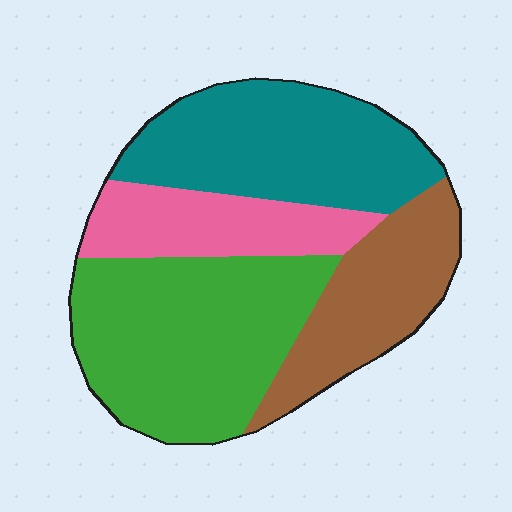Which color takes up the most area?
Green, at roughly 35%.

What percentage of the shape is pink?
Pink covers about 15% of the shape.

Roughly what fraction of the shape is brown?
Brown covers 20% of the shape.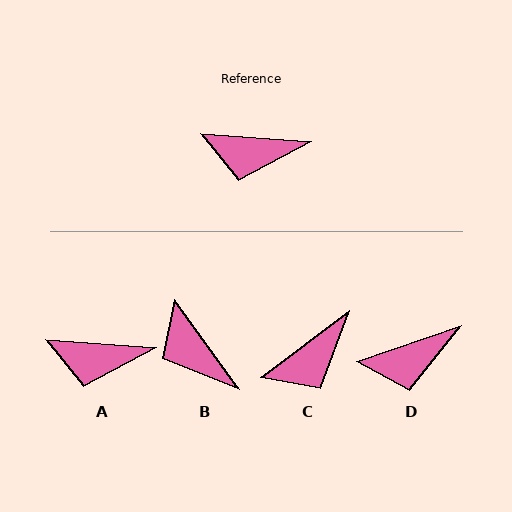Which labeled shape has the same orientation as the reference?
A.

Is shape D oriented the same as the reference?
No, it is off by about 23 degrees.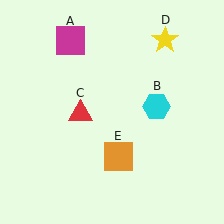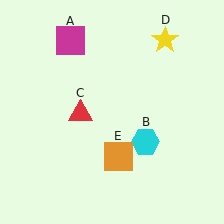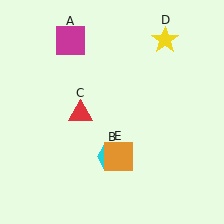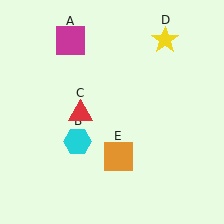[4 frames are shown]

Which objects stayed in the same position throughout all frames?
Magenta square (object A) and red triangle (object C) and yellow star (object D) and orange square (object E) remained stationary.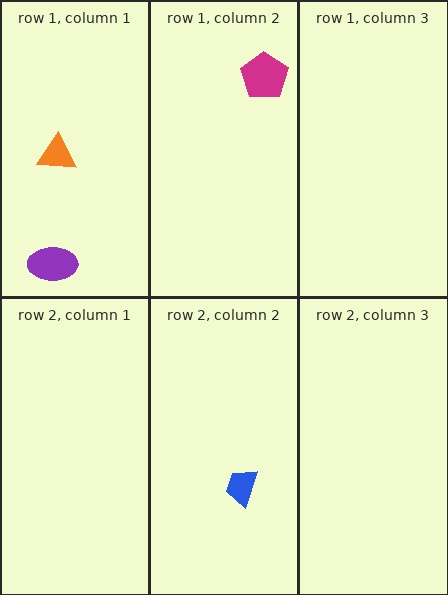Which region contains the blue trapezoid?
The row 2, column 2 region.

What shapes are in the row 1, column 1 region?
The purple ellipse, the orange triangle.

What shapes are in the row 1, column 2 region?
The magenta pentagon.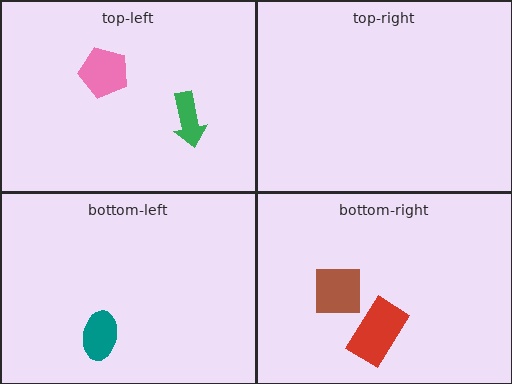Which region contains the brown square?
The bottom-right region.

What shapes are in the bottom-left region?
The teal ellipse.